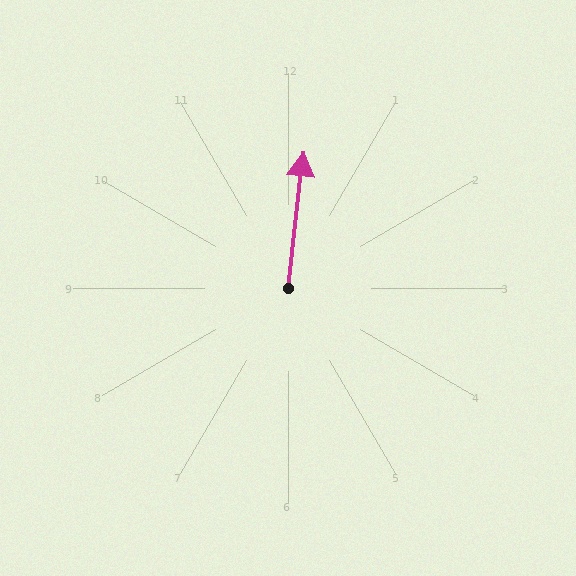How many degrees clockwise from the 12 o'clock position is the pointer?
Approximately 6 degrees.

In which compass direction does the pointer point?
North.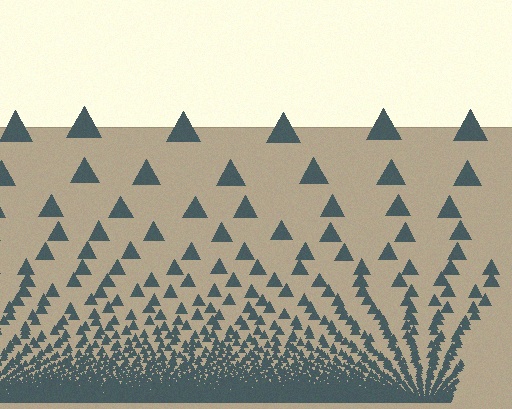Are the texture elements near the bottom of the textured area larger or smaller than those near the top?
Smaller. The gradient is inverted — elements near the bottom are smaller and denser.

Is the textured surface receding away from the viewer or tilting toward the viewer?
The surface appears to tilt toward the viewer. Texture elements get larger and sparser toward the top.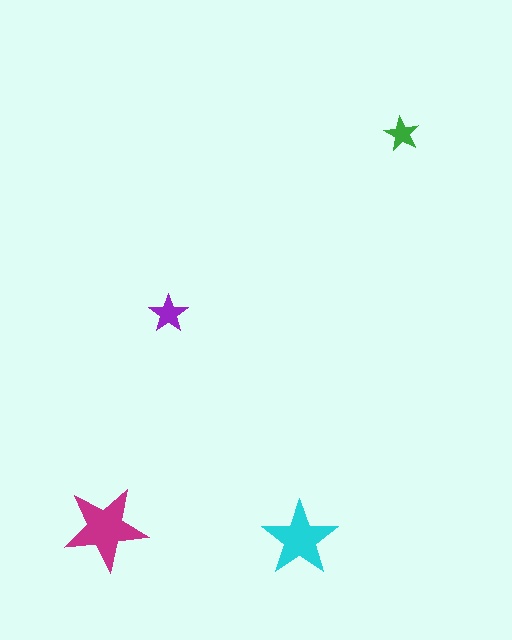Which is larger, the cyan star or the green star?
The cyan one.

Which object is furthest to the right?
The green star is rightmost.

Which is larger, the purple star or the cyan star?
The cyan one.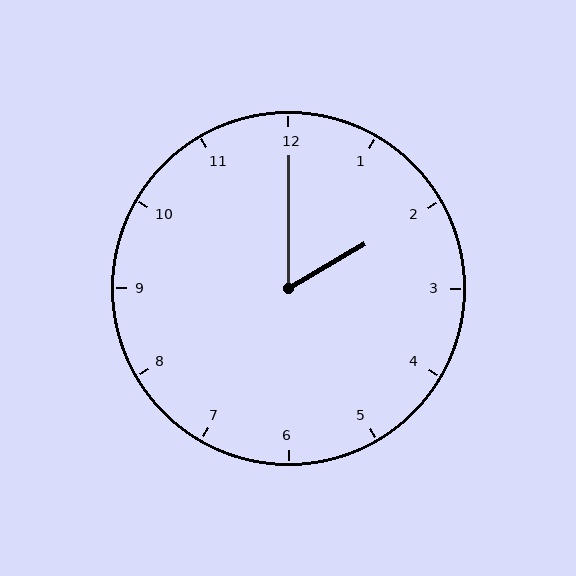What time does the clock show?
2:00.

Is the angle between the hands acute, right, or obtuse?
It is acute.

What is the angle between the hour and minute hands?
Approximately 60 degrees.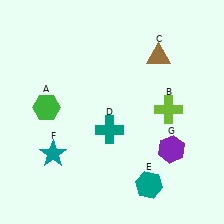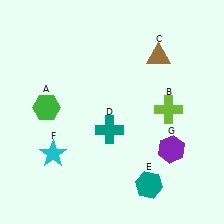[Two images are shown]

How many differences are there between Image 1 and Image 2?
There is 1 difference between the two images.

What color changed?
The star (F) changed from teal in Image 1 to cyan in Image 2.